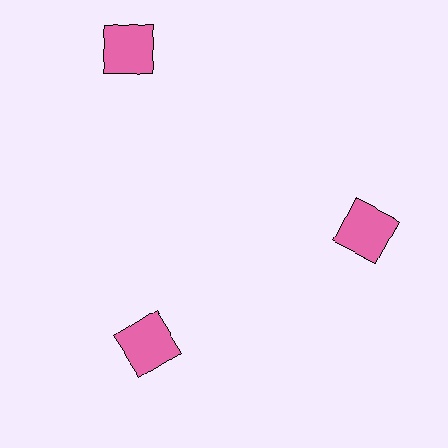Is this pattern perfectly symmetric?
No. The 3 pink squares are arranged in a ring, but one element near the 11 o'clock position is pushed outward from the center, breaking the 3-fold rotational symmetry.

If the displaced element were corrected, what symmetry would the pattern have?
It would have 3-fold rotational symmetry — the pattern would map onto itself every 120 degrees.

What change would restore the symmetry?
The symmetry would be restored by moving it inward, back onto the ring so that all 3 squares sit at equal angles and equal distance from the center.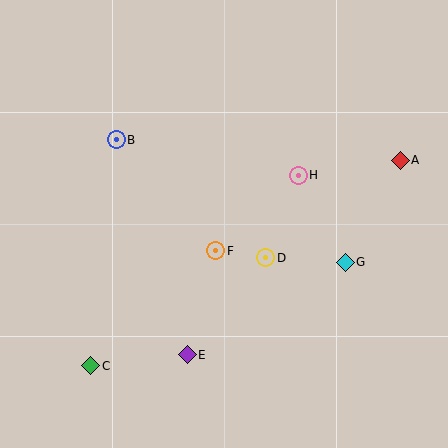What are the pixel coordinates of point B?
Point B is at (116, 140).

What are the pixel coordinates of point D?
Point D is at (266, 258).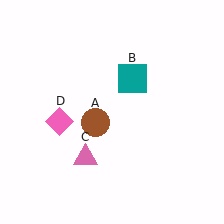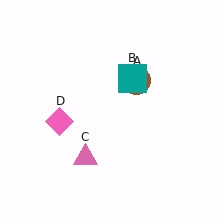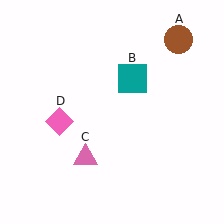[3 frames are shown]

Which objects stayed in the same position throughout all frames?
Teal square (object B) and pink triangle (object C) and pink diamond (object D) remained stationary.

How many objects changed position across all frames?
1 object changed position: brown circle (object A).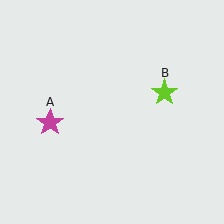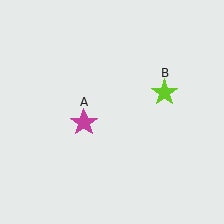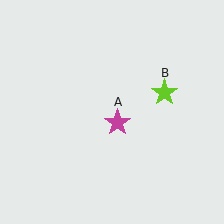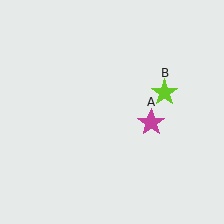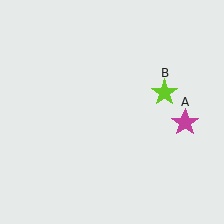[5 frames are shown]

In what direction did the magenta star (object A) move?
The magenta star (object A) moved right.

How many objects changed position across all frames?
1 object changed position: magenta star (object A).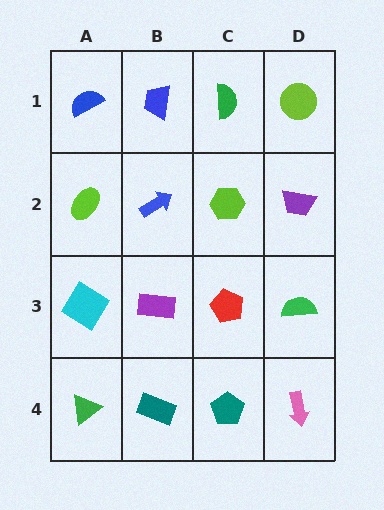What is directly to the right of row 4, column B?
A teal pentagon.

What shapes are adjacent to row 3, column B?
A blue arrow (row 2, column B), a teal rectangle (row 4, column B), a cyan diamond (row 3, column A), a red pentagon (row 3, column C).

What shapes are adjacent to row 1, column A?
A lime ellipse (row 2, column A), a blue trapezoid (row 1, column B).